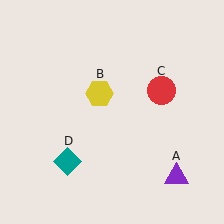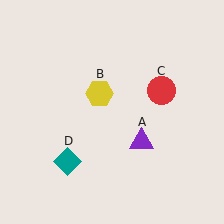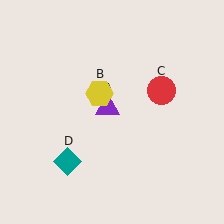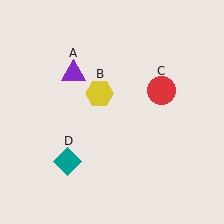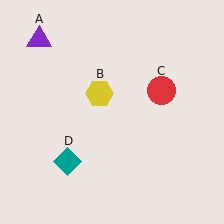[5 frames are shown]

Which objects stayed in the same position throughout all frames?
Yellow hexagon (object B) and red circle (object C) and teal diamond (object D) remained stationary.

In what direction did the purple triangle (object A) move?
The purple triangle (object A) moved up and to the left.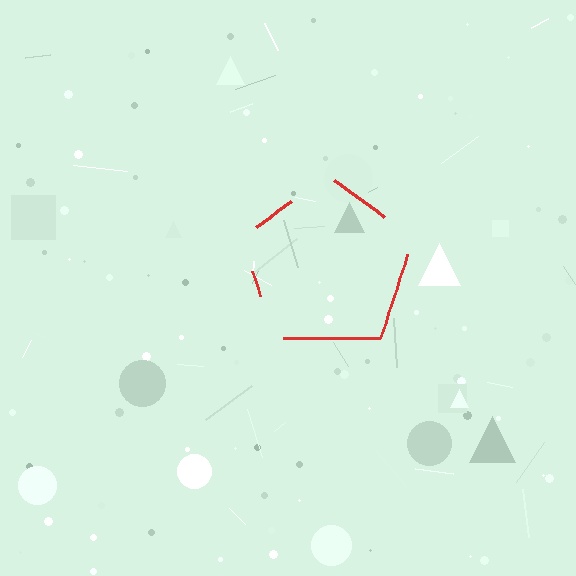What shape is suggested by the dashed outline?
The dashed outline suggests a pentagon.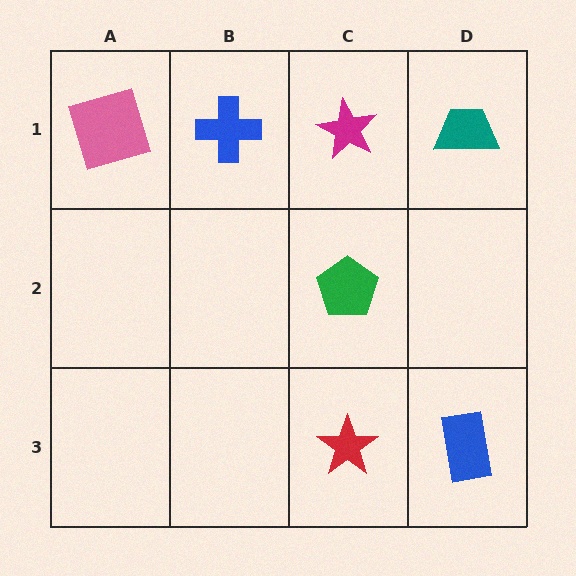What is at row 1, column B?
A blue cross.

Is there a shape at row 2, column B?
No, that cell is empty.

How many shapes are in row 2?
1 shape.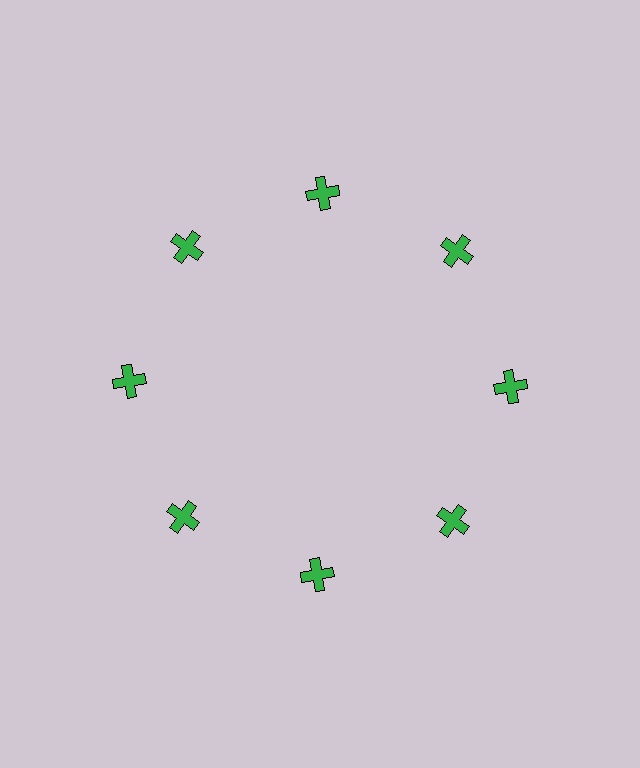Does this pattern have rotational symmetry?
Yes, this pattern has 8-fold rotational symmetry. It looks the same after rotating 45 degrees around the center.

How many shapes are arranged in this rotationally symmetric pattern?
There are 8 shapes, arranged in 8 groups of 1.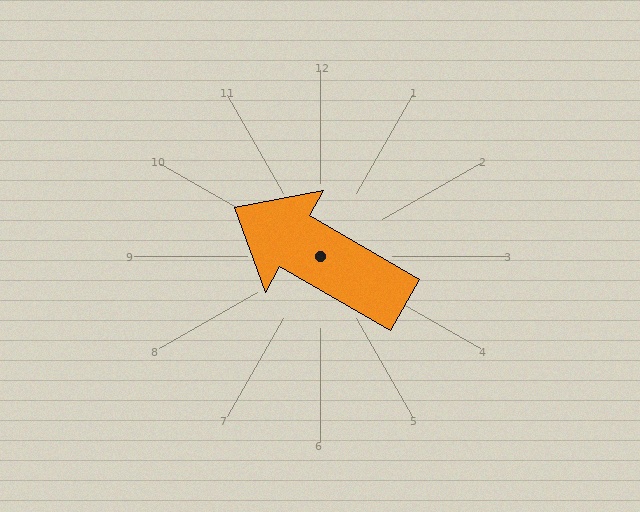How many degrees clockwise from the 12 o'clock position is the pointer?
Approximately 300 degrees.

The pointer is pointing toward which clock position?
Roughly 10 o'clock.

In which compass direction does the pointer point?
Northwest.